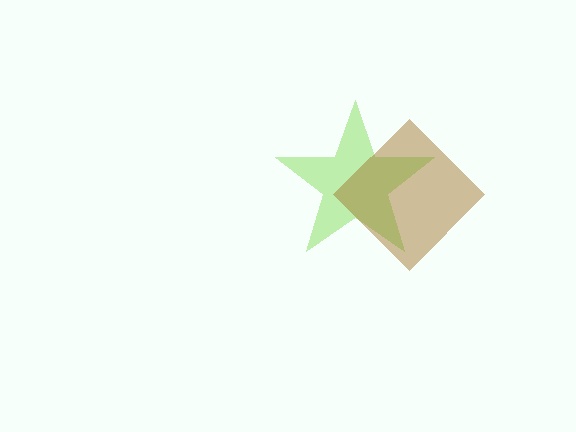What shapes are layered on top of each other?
The layered shapes are: a lime star, a brown diamond.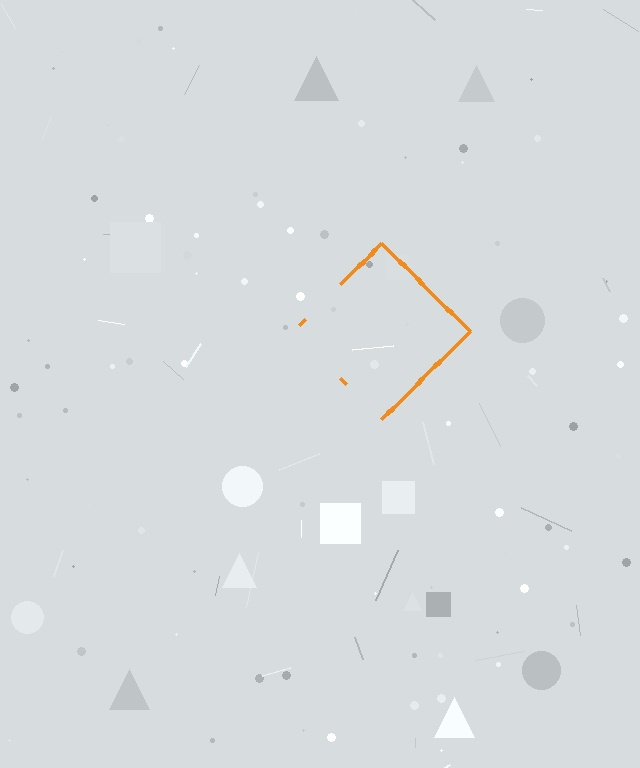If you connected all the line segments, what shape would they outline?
They would outline a diamond.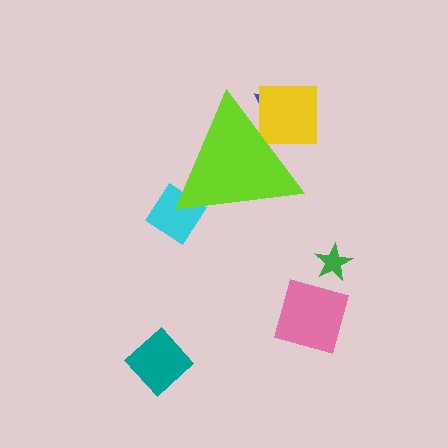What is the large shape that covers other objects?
A lime triangle.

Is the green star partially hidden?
No, the green star is fully visible.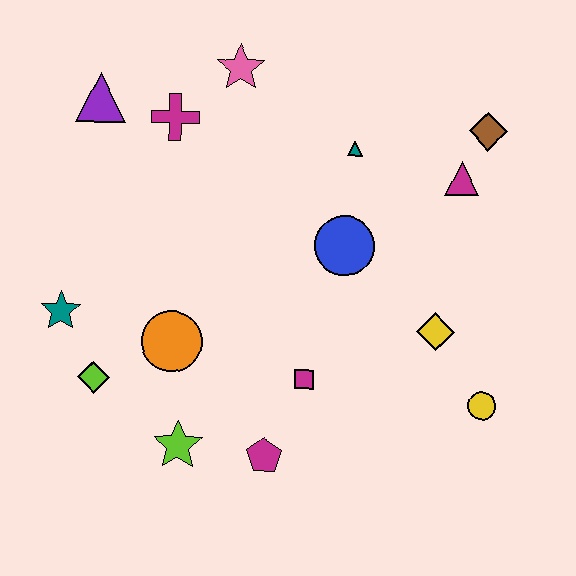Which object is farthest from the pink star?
The yellow circle is farthest from the pink star.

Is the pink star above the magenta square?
Yes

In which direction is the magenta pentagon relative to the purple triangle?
The magenta pentagon is below the purple triangle.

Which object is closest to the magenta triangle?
The brown diamond is closest to the magenta triangle.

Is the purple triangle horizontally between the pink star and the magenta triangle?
No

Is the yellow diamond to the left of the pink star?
No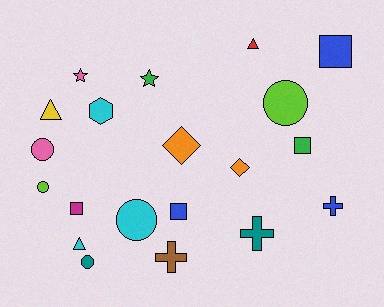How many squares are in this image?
There are 4 squares.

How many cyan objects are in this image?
There are 3 cyan objects.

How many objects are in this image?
There are 20 objects.